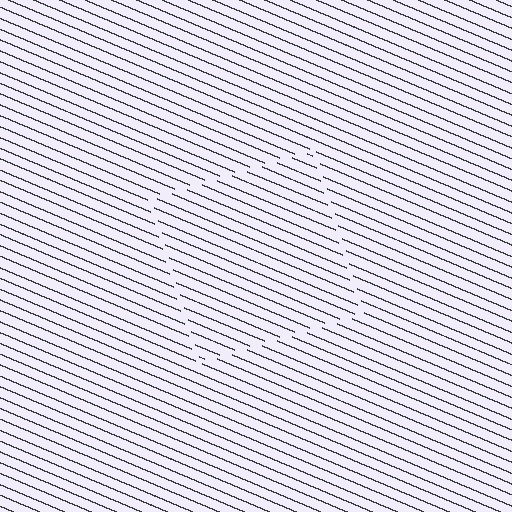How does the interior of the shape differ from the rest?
The interior of the shape contains the same grating, shifted by half a period — the contour is defined by the phase discontinuity where line-ends from the inner and outer gratings abut.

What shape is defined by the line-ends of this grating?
An illusory square. The interior of the shape contains the same grating, shifted by half a period — the contour is defined by the phase discontinuity where line-ends from the inner and outer gratings abut.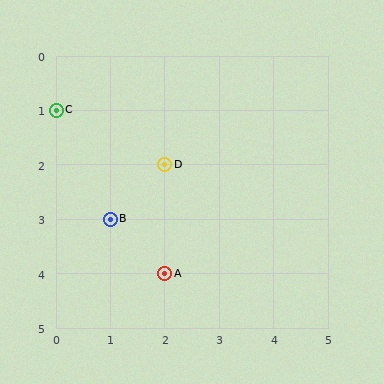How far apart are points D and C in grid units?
Points D and C are 2 columns and 1 row apart (about 2.2 grid units diagonally).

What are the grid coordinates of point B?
Point B is at grid coordinates (1, 3).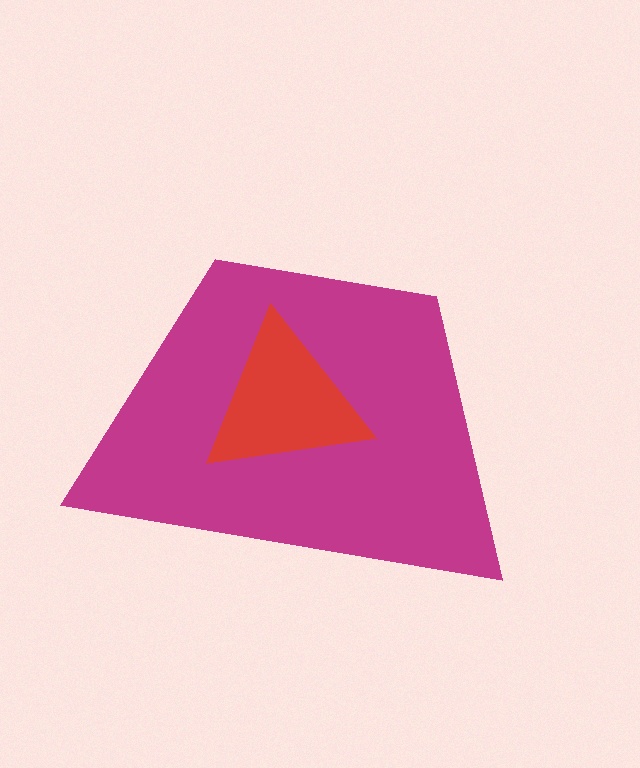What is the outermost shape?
The magenta trapezoid.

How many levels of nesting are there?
2.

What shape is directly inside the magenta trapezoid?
The red triangle.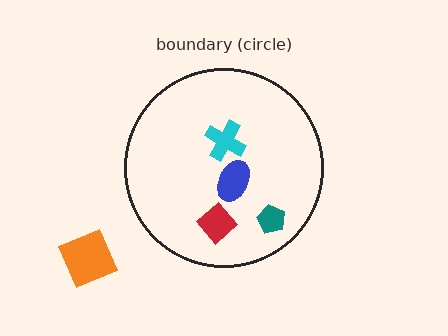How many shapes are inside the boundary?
4 inside, 1 outside.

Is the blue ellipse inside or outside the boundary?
Inside.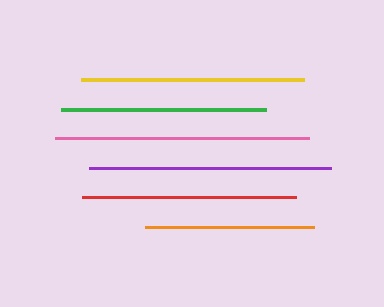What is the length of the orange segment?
The orange segment is approximately 170 pixels long.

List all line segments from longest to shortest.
From longest to shortest: pink, purple, yellow, red, green, orange.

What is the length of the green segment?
The green segment is approximately 205 pixels long.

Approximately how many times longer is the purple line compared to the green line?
The purple line is approximately 1.2 times the length of the green line.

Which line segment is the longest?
The pink line is the longest at approximately 254 pixels.